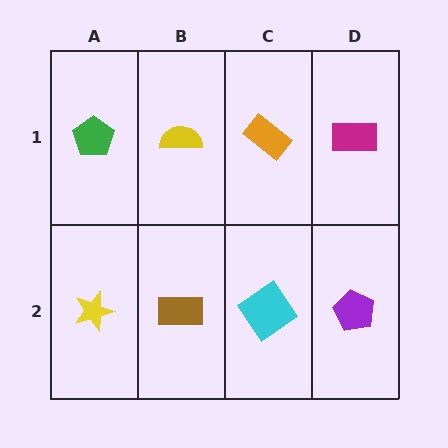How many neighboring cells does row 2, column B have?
3.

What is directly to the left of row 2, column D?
A cyan diamond.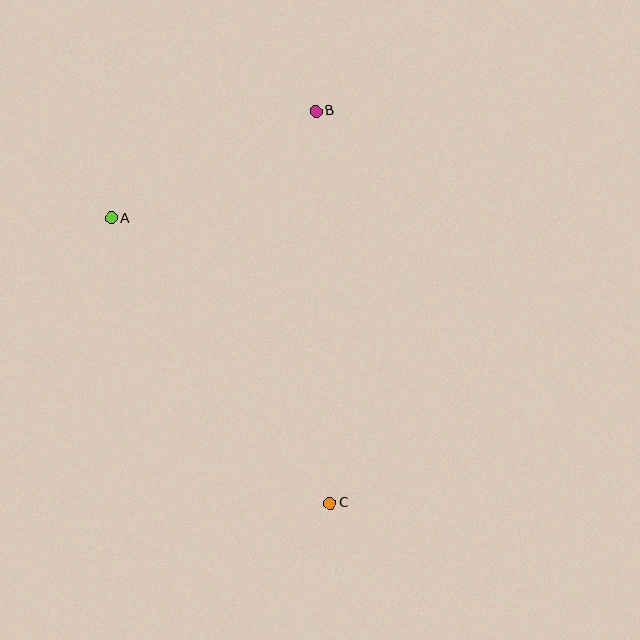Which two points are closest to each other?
Points A and B are closest to each other.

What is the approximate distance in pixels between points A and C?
The distance between A and C is approximately 359 pixels.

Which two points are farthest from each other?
Points B and C are farthest from each other.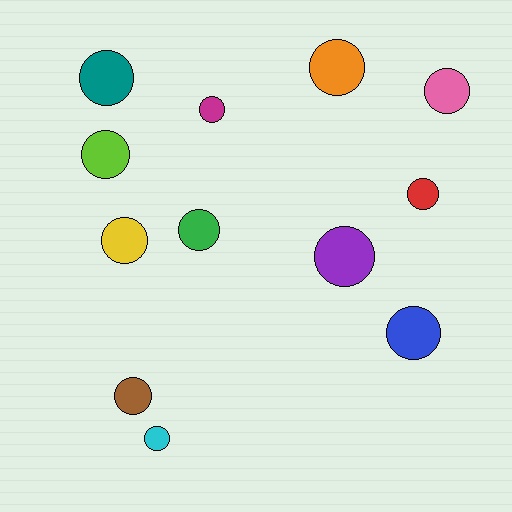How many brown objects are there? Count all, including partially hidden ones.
There is 1 brown object.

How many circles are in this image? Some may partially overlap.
There are 12 circles.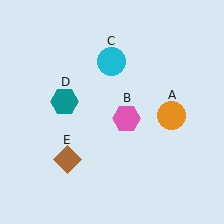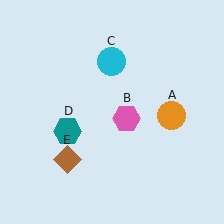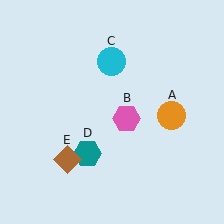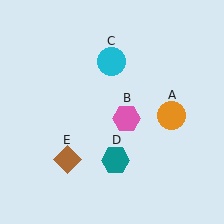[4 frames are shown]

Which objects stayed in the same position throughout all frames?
Orange circle (object A) and pink hexagon (object B) and cyan circle (object C) and brown diamond (object E) remained stationary.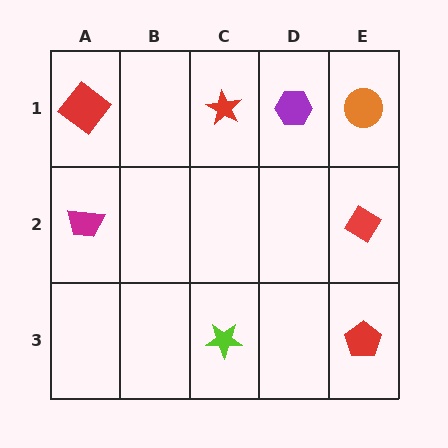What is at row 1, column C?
A red star.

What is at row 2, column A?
A magenta trapezoid.